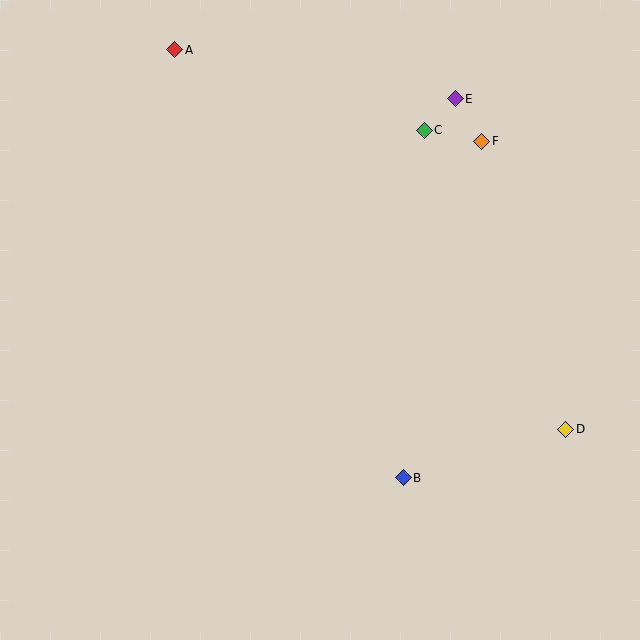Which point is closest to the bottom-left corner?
Point B is closest to the bottom-left corner.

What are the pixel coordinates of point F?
Point F is at (482, 141).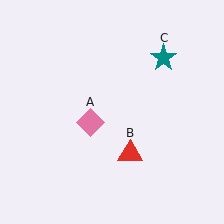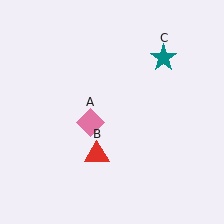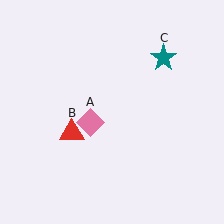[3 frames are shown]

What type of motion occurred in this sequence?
The red triangle (object B) rotated clockwise around the center of the scene.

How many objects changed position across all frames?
1 object changed position: red triangle (object B).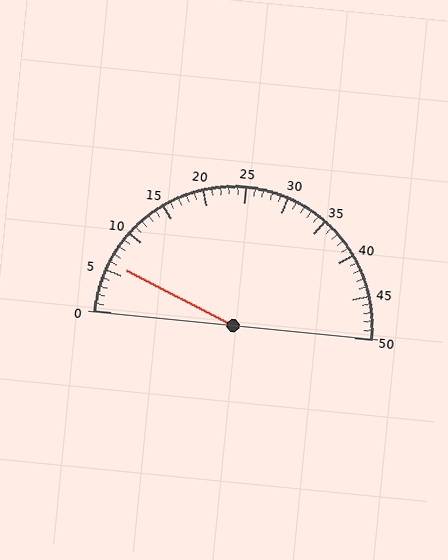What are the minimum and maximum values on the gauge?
The gauge ranges from 0 to 50.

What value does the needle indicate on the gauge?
The needle indicates approximately 6.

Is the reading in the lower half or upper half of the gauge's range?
The reading is in the lower half of the range (0 to 50).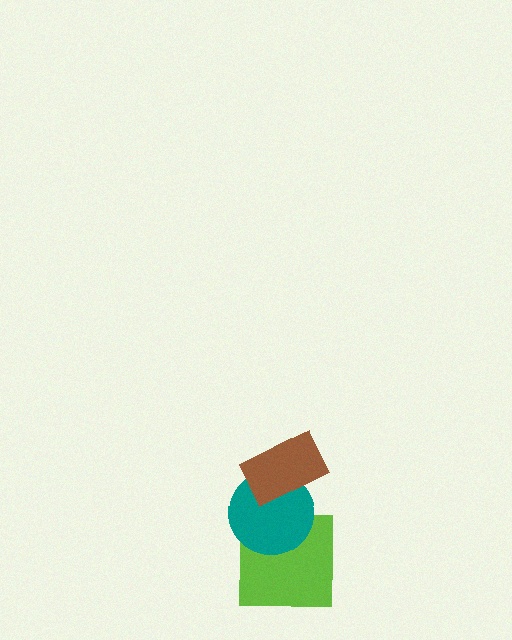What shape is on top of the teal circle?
The brown rectangle is on top of the teal circle.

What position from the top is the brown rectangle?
The brown rectangle is 1st from the top.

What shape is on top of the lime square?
The teal circle is on top of the lime square.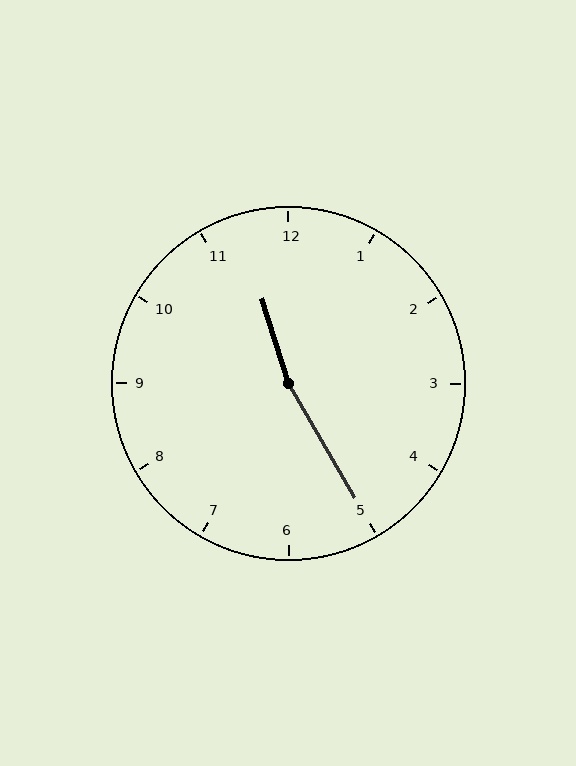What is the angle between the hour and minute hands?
Approximately 168 degrees.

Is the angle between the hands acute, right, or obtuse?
It is obtuse.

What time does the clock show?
11:25.